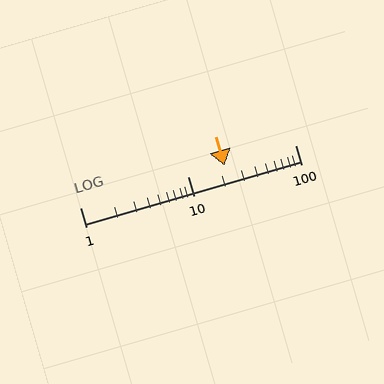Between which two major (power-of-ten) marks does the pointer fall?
The pointer is between 10 and 100.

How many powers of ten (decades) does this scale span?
The scale spans 2 decades, from 1 to 100.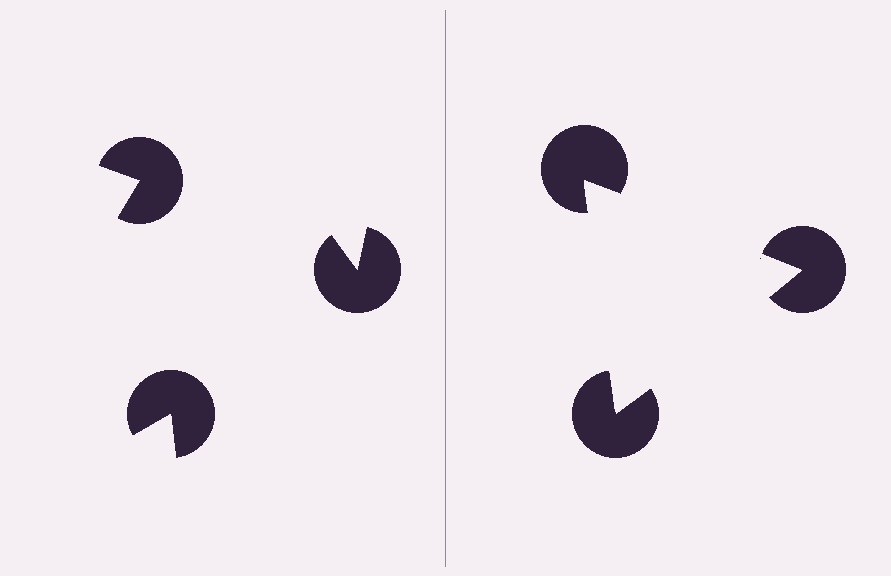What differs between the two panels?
The pac-man discs are positioned identically on both sides; only the wedge orientations differ. On the right they align to a triangle; on the left they are misaligned.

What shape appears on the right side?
An illusory triangle.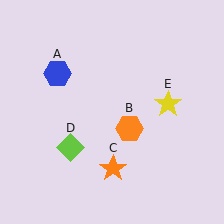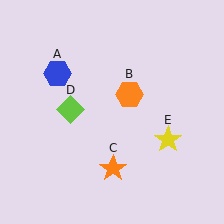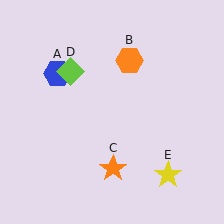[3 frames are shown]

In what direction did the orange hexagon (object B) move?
The orange hexagon (object B) moved up.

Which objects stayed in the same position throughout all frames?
Blue hexagon (object A) and orange star (object C) remained stationary.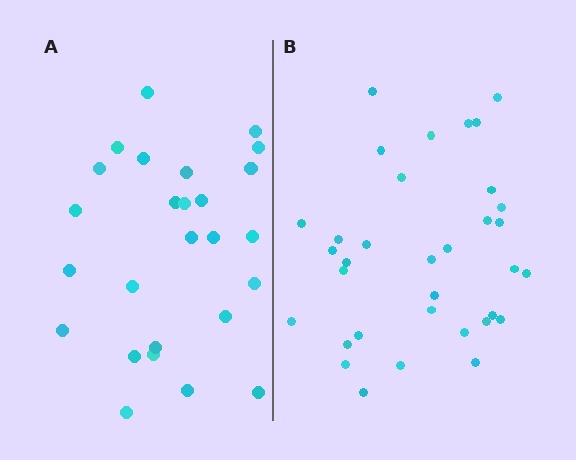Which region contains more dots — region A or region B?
Region B (the right region) has more dots.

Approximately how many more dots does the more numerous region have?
Region B has roughly 8 or so more dots than region A.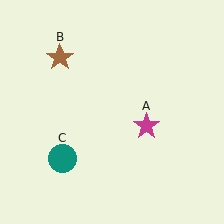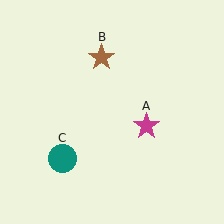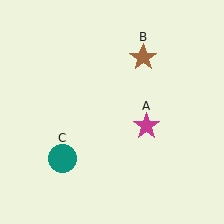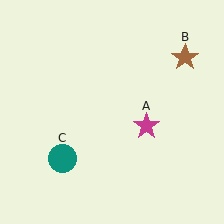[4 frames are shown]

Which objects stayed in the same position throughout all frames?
Magenta star (object A) and teal circle (object C) remained stationary.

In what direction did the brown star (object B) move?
The brown star (object B) moved right.